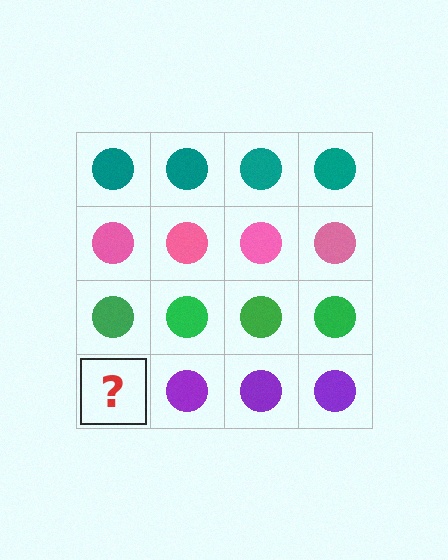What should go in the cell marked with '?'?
The missing cell should contain a purple circle.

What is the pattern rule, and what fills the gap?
The rule is that each row has a consistent color. The gap should be filled with a purple circle.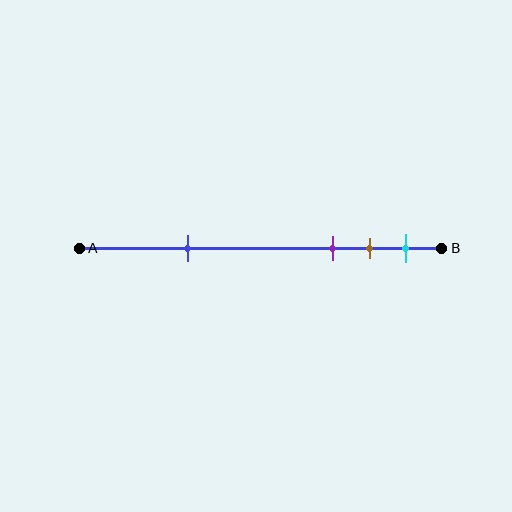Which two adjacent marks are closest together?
The brown and cyan marks are the closest adjacent pair.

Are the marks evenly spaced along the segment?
No, the marks are not evenly spaced.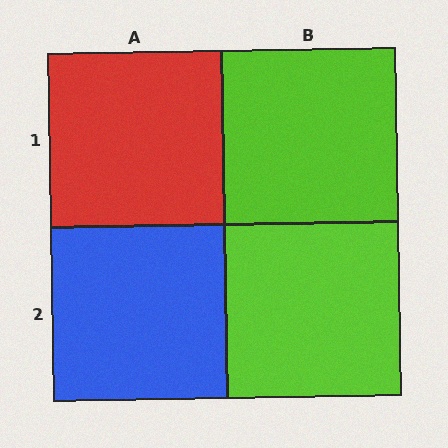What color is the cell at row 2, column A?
Blue.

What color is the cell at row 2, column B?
Lime.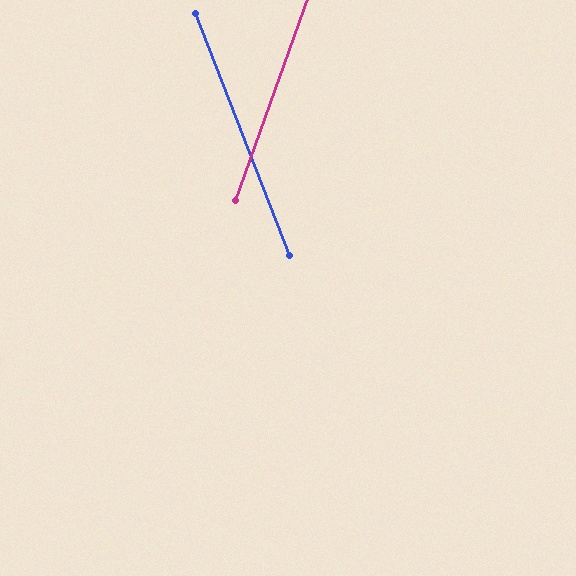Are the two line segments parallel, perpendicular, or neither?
Neither parallel nor perpendicular — they differ by about 41°.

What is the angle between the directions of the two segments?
Approximately 41 degrees.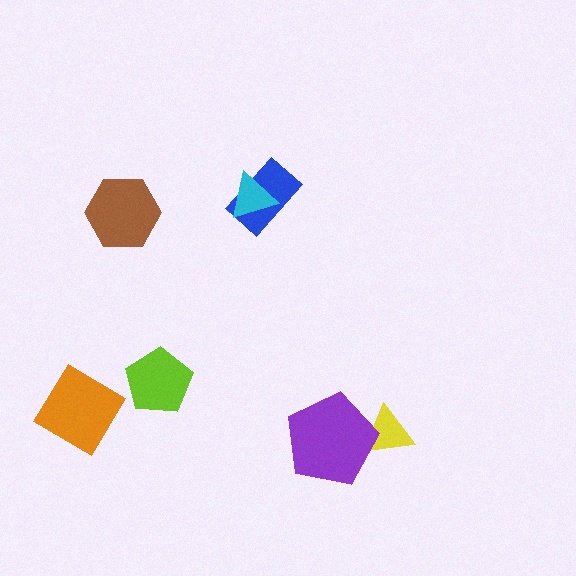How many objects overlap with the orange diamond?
0 objects overlap with the orange diamond.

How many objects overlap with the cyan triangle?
1 object overlaps with the cyan triangle.